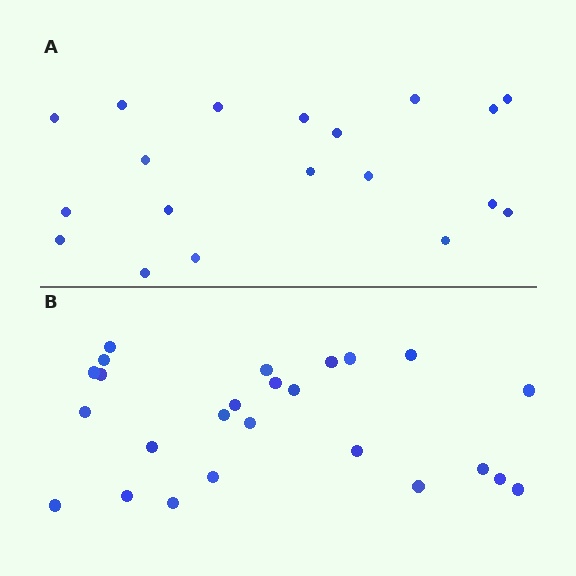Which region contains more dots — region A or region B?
Region B (the bottom region) has more dots.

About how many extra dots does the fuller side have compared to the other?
Region B has about 6 more dots than region A.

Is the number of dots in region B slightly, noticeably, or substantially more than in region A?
Region B has noticeably more, but not dramatically so. The ratio is roughly 1.3 to 1.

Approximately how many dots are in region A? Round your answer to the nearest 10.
About 20 dots. (The exact count is 19, which rounds to 20.)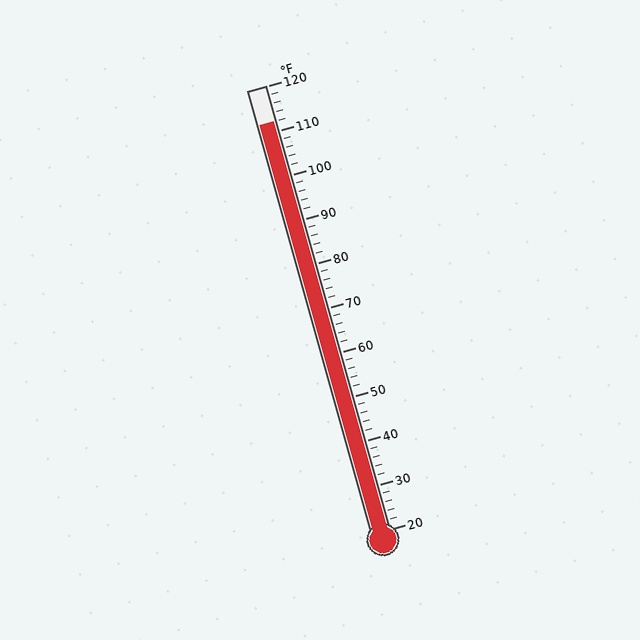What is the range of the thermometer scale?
The thermometer scale ranges from 20°F to 120°F.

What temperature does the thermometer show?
The thermometer shows approximately 112°F.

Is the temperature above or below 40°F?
The temperature is above 40°F.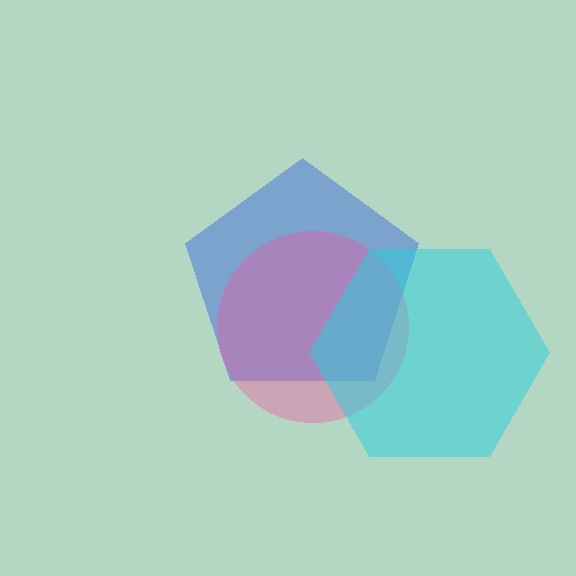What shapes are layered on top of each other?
The layered shapes are: a blue pentagon, a pink circle, a cyan hexagon.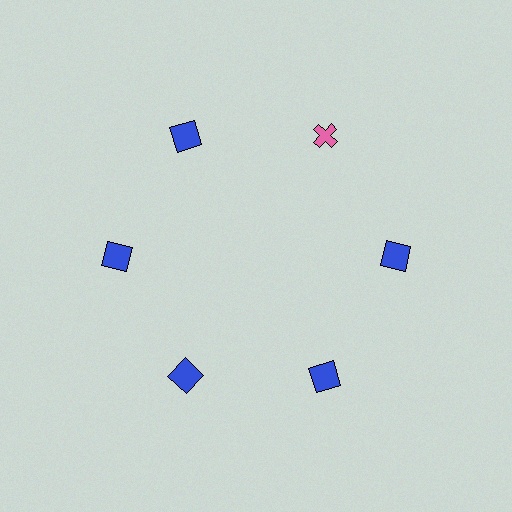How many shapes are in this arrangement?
There are 6 shapes arranged in a ring pattern.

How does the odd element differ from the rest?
It differs in both color (pink instead of blue) and shape (cross instead of square).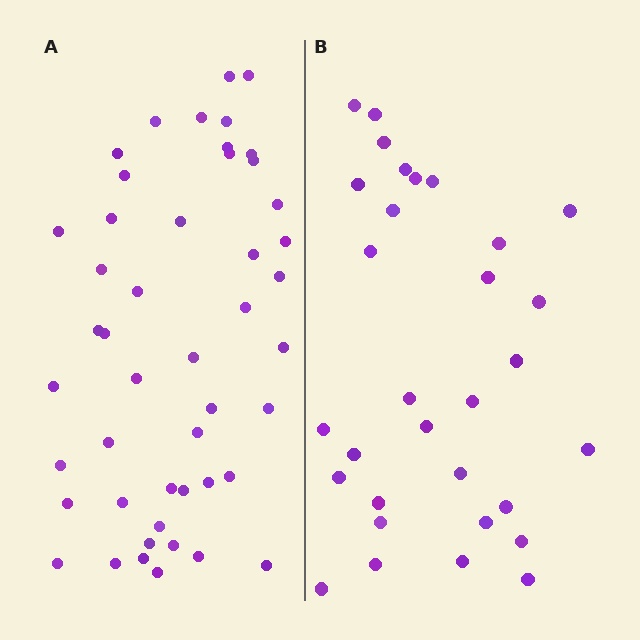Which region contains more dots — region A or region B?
Region A (the left region) has more dots.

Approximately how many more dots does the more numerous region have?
Region A has approximately 15 more dots than region B.